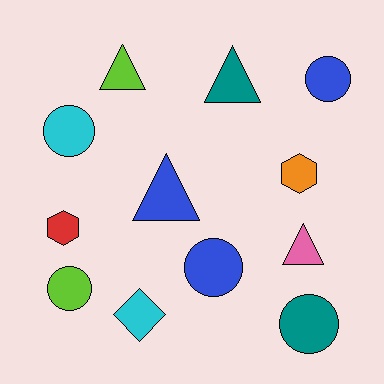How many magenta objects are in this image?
There are no magenta objects.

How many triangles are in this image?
There are 4 triangles.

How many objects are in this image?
There are 12 objects.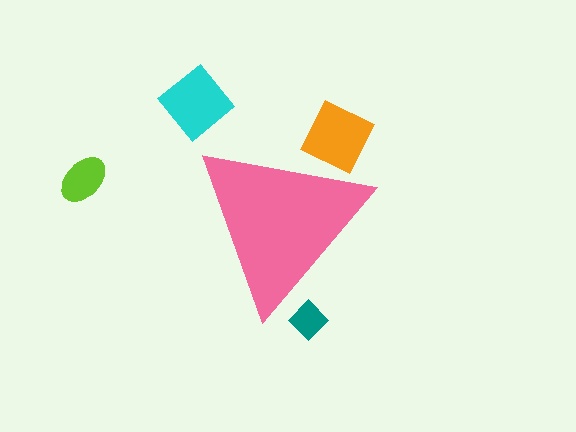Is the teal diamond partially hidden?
Yes, the teal diamond is partially hidden behind the pink triangle.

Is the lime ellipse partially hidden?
No, the lime ellipse is fully visible.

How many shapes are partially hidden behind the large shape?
2 shapes are partially hidden.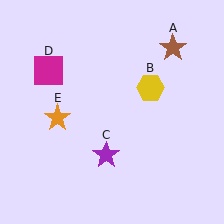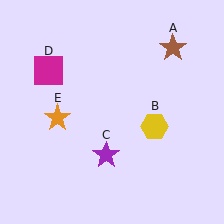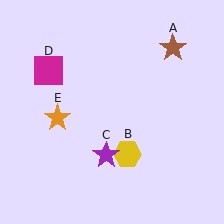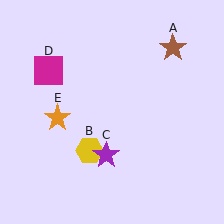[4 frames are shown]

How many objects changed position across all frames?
1 object changed position: yellow hexagon (object B).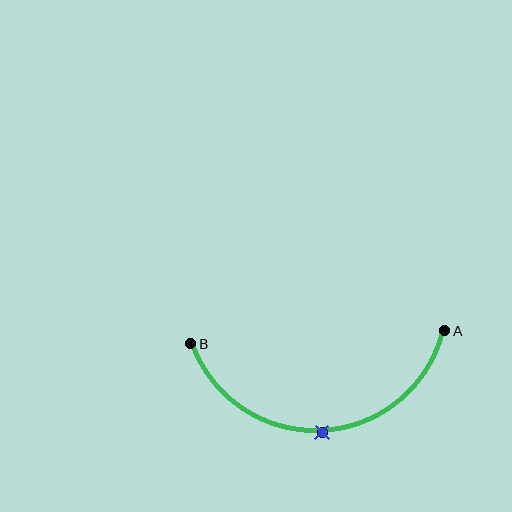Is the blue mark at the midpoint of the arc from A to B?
Yes. The blue mark lies on the arc at equal arc-length from both A and B — it is the arc midpoint.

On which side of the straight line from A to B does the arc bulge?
The arc bulges below the straight line connecting A and B.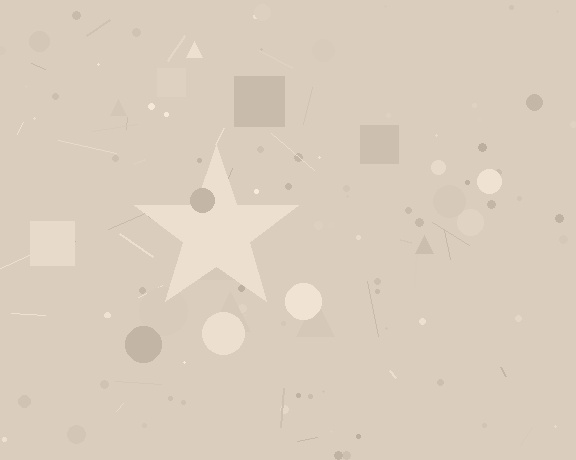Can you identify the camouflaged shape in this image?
The camouflaged shape is a star.